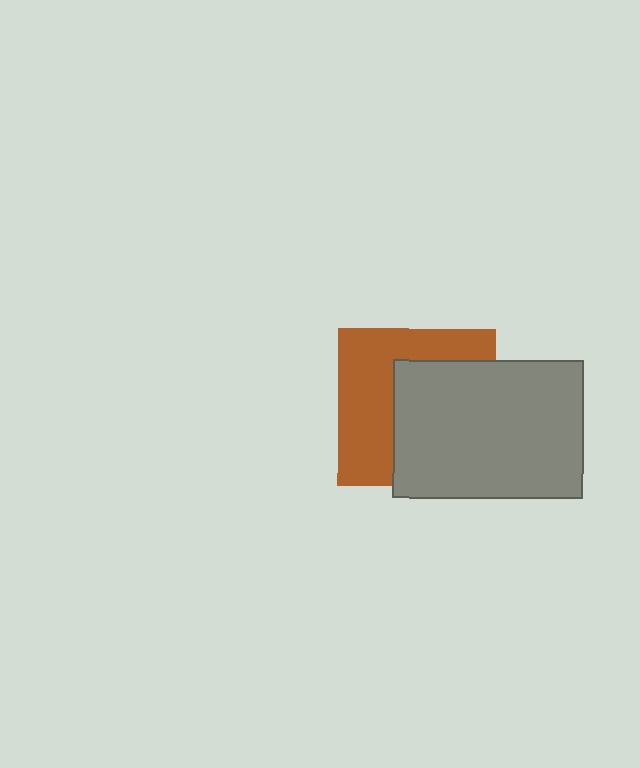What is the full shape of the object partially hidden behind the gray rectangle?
The partially hidden object is a brown square.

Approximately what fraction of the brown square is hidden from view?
Roughly 51% of the brown square is hidden behind the gray rectangle.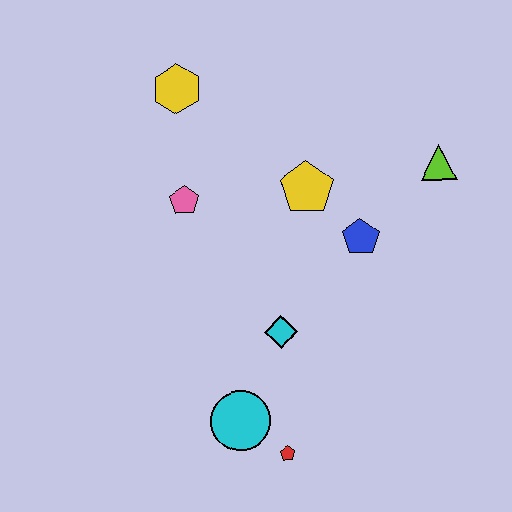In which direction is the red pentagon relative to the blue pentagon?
The red pentagon is below the blue pentagon.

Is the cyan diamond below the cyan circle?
No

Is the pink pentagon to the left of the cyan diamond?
Yes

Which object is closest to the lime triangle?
The blue pentagon is closest to the lime triangle.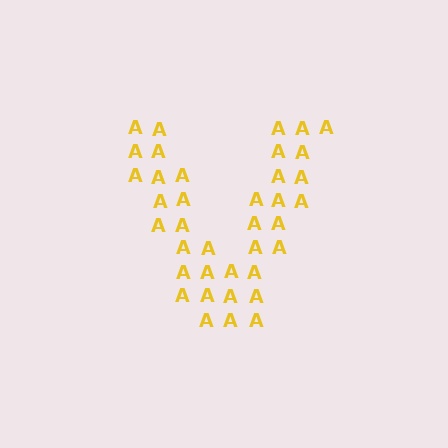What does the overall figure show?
The overall figure shows the letter V.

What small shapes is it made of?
It is made of small letter A's.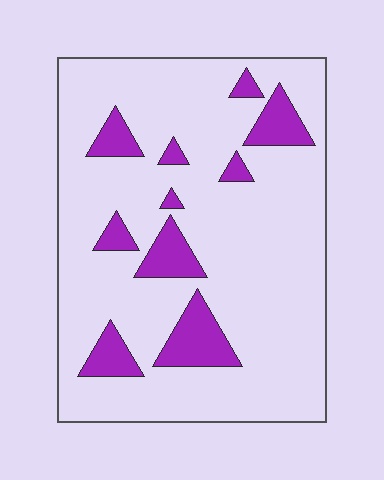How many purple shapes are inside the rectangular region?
10.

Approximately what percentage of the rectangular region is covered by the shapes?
Approximately 15%.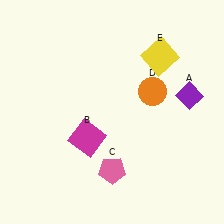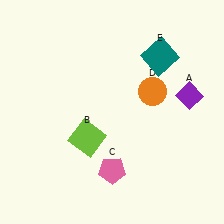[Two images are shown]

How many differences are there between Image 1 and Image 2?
There are 2 differences between the two images.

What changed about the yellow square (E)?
In Image 1, E is yellow. In Image 2, it changed to teal.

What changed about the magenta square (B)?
In Image 1, B is magenta. In Image 2, it changed to lime.